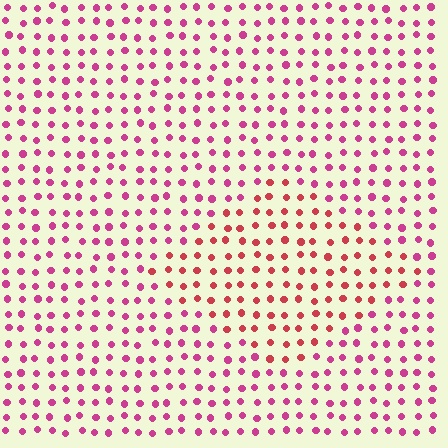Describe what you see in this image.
The image is filled with small magenta elements in a uniform arrangement. A diamond-shaped region is visible where the elements are tinted to a slightly different hue, forming a subtle color boundary.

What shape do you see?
I see a diamond.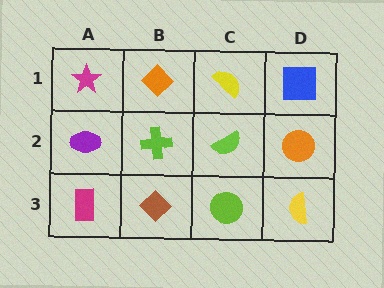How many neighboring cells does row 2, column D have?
3.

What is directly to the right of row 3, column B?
A lime circle.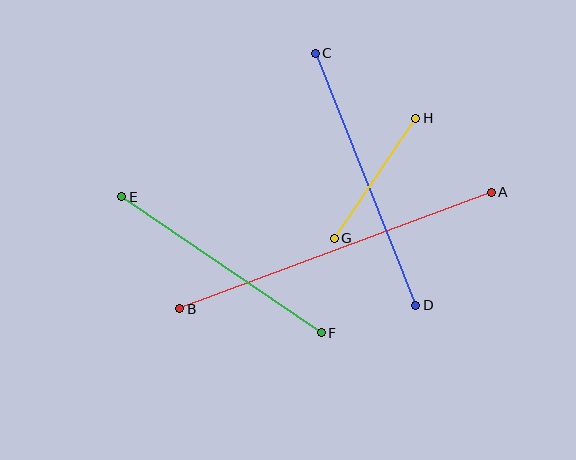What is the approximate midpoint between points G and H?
The midpoint is at approximately (375, 178) pixels.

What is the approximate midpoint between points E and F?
The midpoint is at approximately (222, 265) pixels.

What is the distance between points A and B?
The distance is approximately 332 pixels.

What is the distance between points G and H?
The distance is approximately 145 pixels.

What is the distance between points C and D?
The distance is approximately 271 pixels.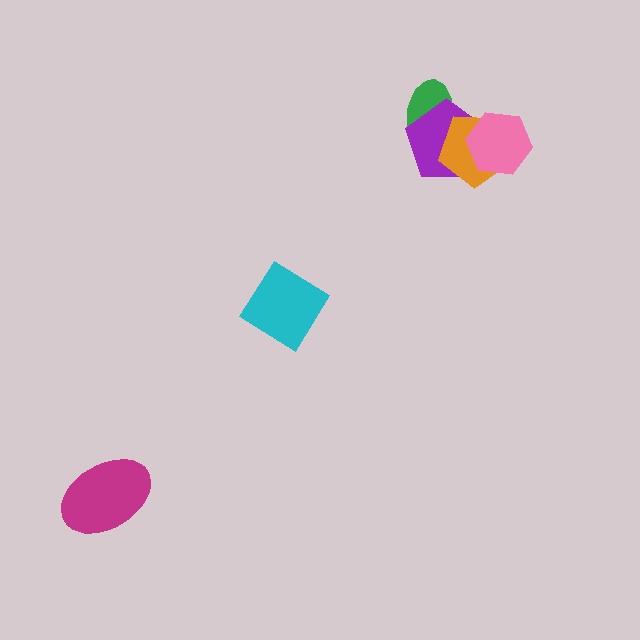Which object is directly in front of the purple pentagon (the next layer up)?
The orange pentagon is directly in front of the purple pentagon.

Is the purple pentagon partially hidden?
Yes, it is partially covered by another shape.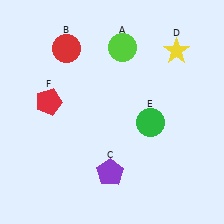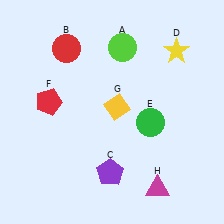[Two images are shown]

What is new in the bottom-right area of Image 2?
A magenta triangle (H) was added in the bottom-right area of Image 2.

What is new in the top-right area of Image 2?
A yellow diamond (G) was added in the top-right area of Image 2.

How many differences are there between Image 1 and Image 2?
There are 2 differences between the two images.